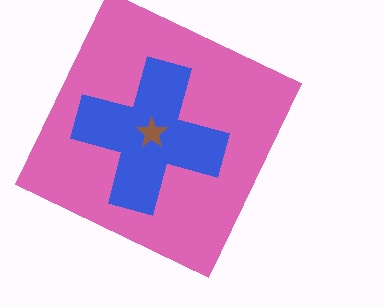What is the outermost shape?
The pink square.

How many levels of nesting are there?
3.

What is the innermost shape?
The brown star.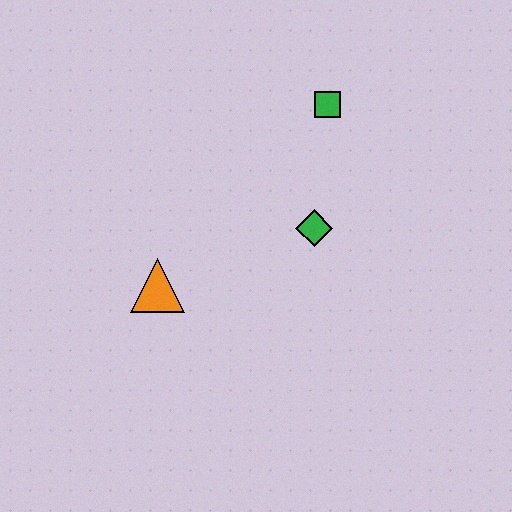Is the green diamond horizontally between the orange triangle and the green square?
Yes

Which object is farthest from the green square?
The orange triangle is farthest from the green square.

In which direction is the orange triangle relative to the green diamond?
The orange triangle is to the left of the green diamond.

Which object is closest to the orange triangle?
The green diamond is closest to the orange triangle.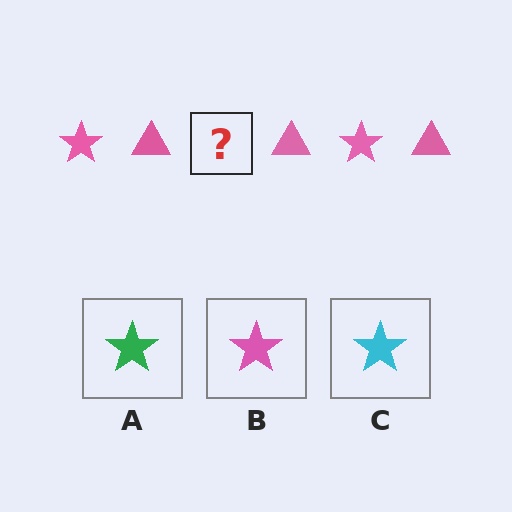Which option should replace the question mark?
Option B.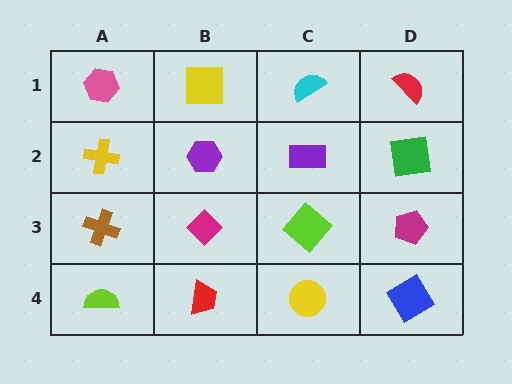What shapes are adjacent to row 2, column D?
A red semicircle (row 1, column D), a magenta pentagon (row 3, column D), a purple rectangle (row 2, column C).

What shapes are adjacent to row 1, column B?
A purple hexagon (row 2, column B), a pink hexagon (row 1, column A), a cyan semicircle (row 1, column C).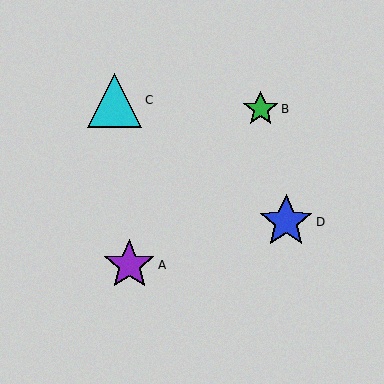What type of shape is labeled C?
Shape C is a cyan triangle.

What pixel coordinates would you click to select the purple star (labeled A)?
Click at (129, 265) to select the purple star A.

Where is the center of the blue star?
The center of the blue star is at (286, 222).